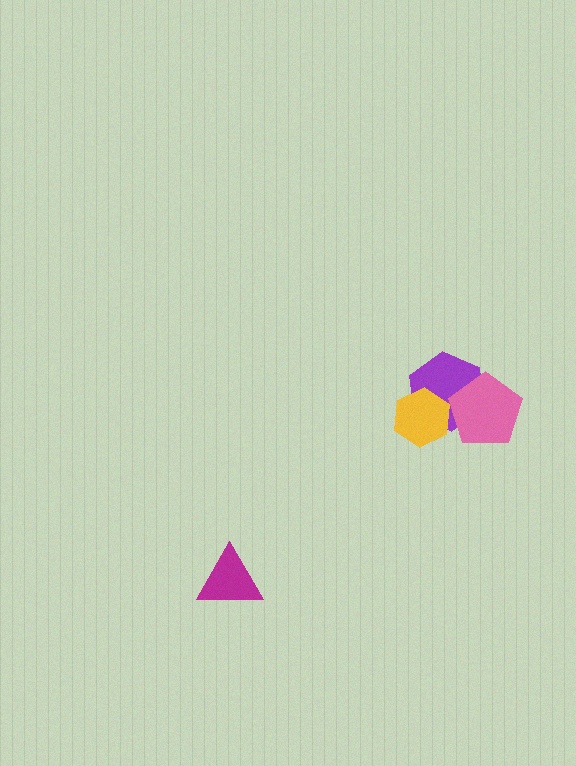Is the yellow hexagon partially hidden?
No, no other shape covers it.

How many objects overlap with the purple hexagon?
2 objects overlap with the purple hexagon.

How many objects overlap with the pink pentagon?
1 object overlaps with the pink pentagon.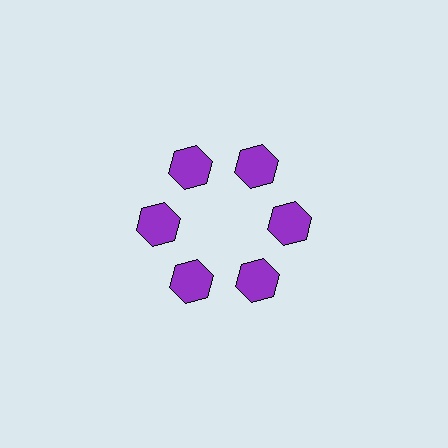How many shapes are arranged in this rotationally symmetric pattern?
There are 6 shapes, arranged in 6 groups of 1.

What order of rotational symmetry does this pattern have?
This pattern has 6-fold rotational symmetry.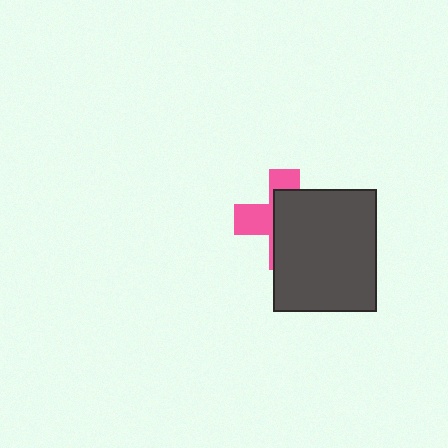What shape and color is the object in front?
The object in front is a dark gray rectangle.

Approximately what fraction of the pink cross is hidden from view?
Roughly 61% of the pink cross is hidden behind the dark gray rectangle.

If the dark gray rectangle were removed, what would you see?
You would see the complete pink cross.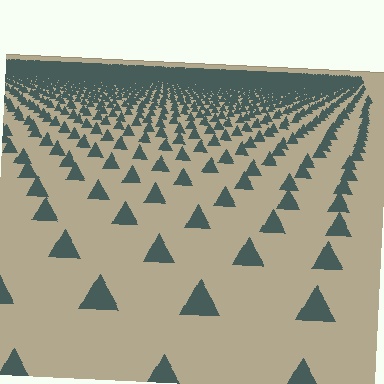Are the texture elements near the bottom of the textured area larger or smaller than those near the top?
Larger. Near the bottom, elements are closer to the viewer and appear at a bigger on-screen size.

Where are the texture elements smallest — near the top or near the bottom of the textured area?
Near the top.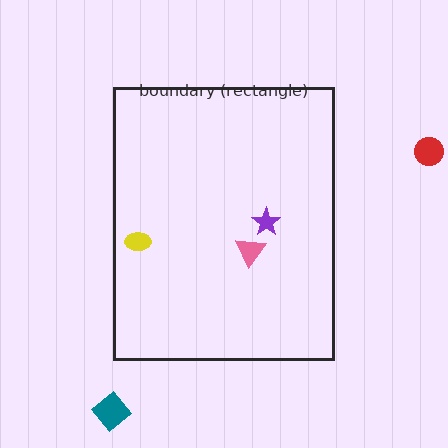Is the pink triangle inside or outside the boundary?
Inside.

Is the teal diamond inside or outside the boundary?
Outside.